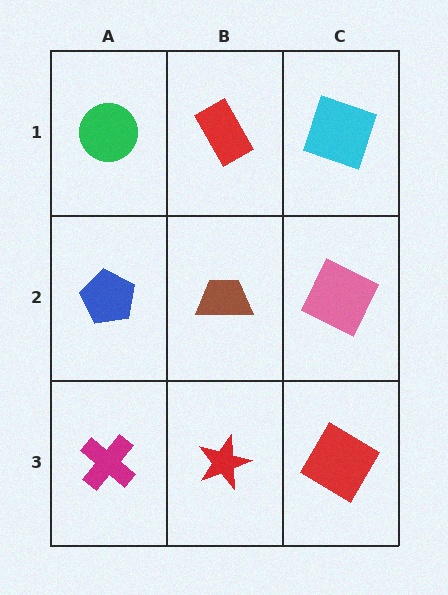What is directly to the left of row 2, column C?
A brown trapezoid.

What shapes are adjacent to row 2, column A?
A green circle (row 1, column A), a magenta cross (row 3, column A), a brown trapezoid (row 2, column B).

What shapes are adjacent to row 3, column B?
A brown trapezoid (row 2, column B), a magenta cross (row 3, column A), a red diamond (row 3, column C).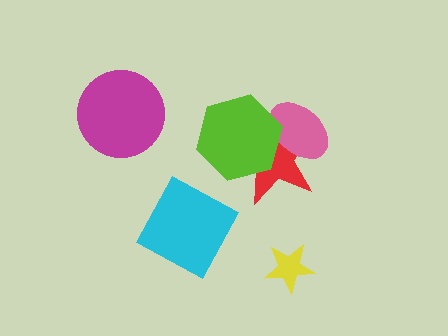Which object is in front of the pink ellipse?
The lime hexagon is in front of the pink ellipse.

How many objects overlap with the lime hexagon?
2 objects overlap with the lime hexagon.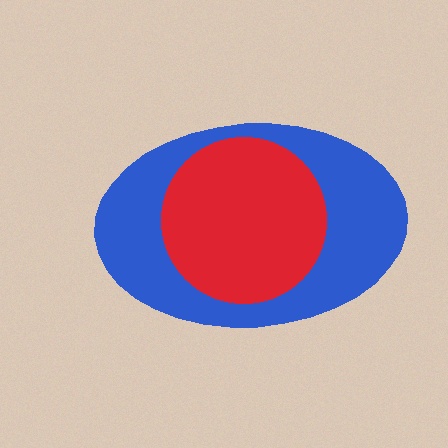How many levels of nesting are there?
2.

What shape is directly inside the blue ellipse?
The red circle.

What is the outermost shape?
The blue ellipse.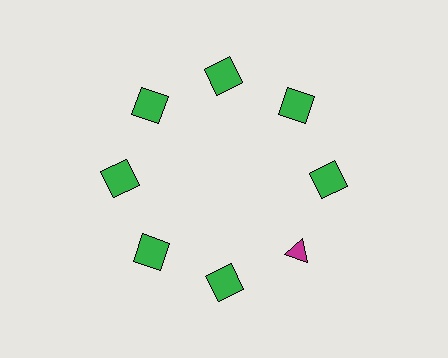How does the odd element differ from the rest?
It differs in both color (magenta instead of green) and shape (triangle instead of square).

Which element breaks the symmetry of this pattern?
The magenta triangle at roughly the 4 o'clock position breaks the symmetry. All other shapes are green squares.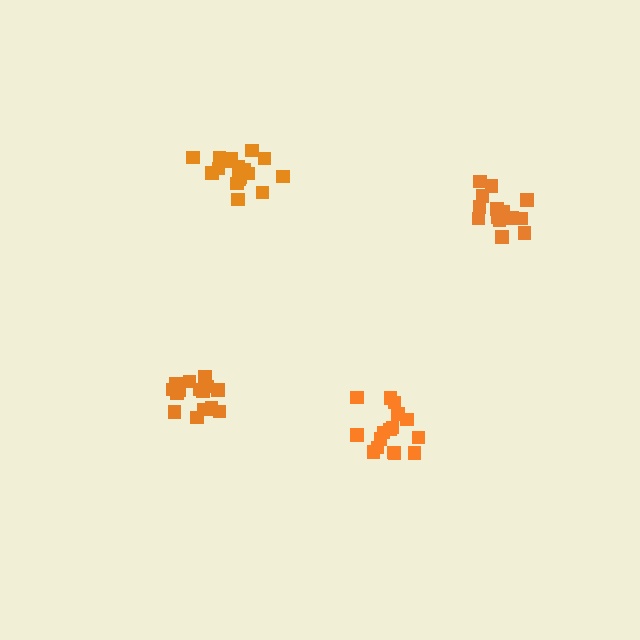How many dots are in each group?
Group 1: 17 dots, Group 2: 18 dots, Group 3: 14 dots, Group 4: 16 dots (65 total).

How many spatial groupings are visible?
There are 4 spatial groupings.